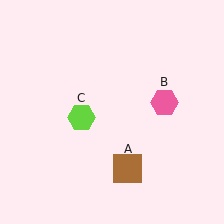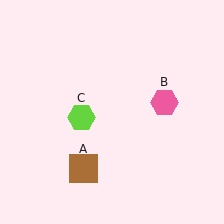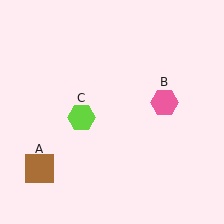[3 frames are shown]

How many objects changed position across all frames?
1 object changed position: brown square (object A).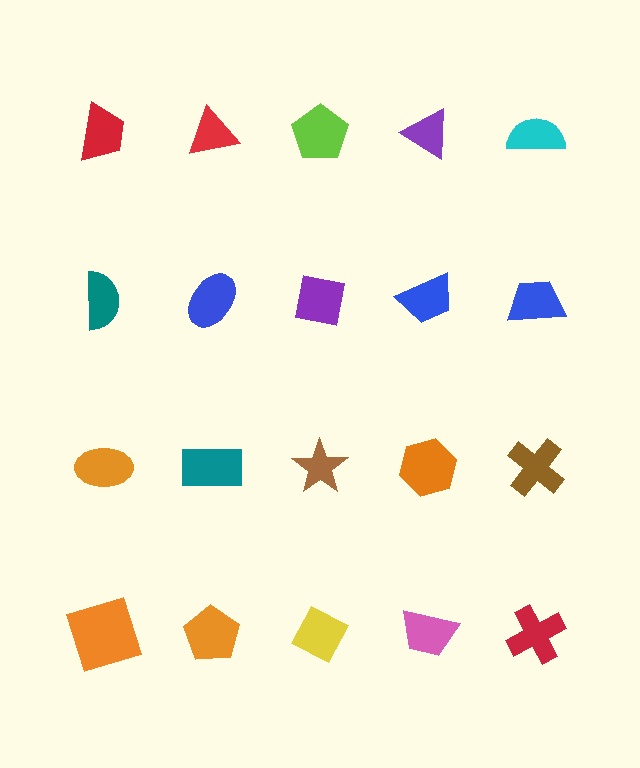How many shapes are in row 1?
5 shapes.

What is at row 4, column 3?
A yellow diamond.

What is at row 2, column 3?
A purple square.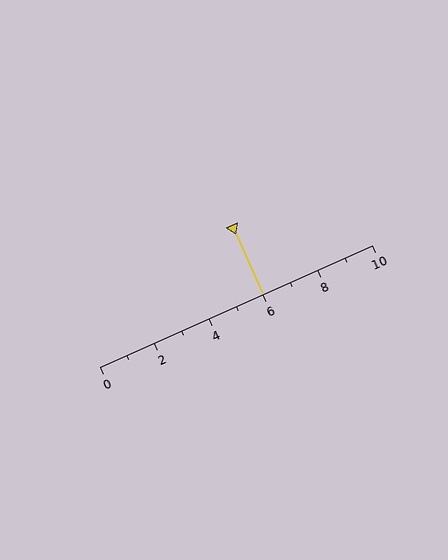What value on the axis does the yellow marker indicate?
The marker indicates approximately 6.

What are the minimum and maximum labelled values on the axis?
The axis runs from 0 to 10.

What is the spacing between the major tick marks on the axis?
The major ticks are spaced 2 apart.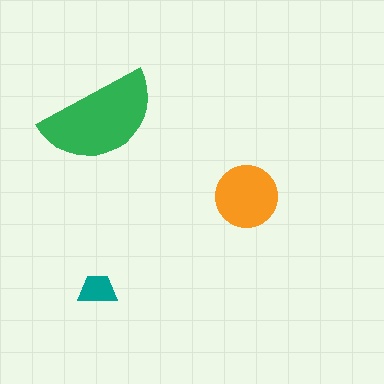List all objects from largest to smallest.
The green semicircle, the orange circle, the teal trapezoid.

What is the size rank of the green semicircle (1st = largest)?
1st.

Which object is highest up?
The green semicircle is topmost.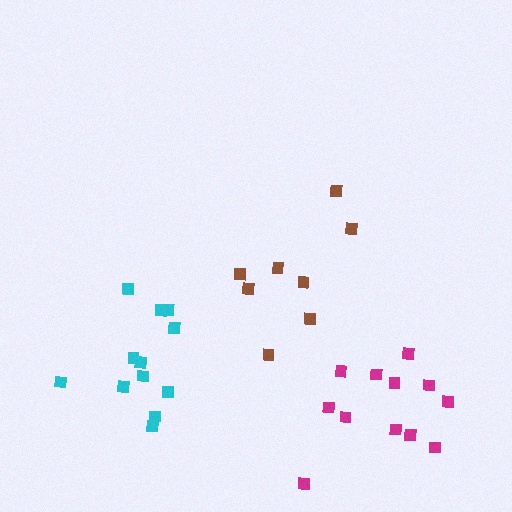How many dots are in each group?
Group 1: 12 dots, Group 2: 8 dots, Group 3: 12 dots (32 total).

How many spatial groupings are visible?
There are 3 spatial groupings.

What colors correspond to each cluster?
The clusters are colored: magenta, brown, cyan.